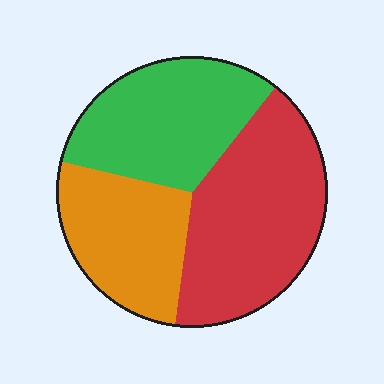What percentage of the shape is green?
Green covers roughly 30% of the shape.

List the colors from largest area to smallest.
From largest to smallest: red, green, orange.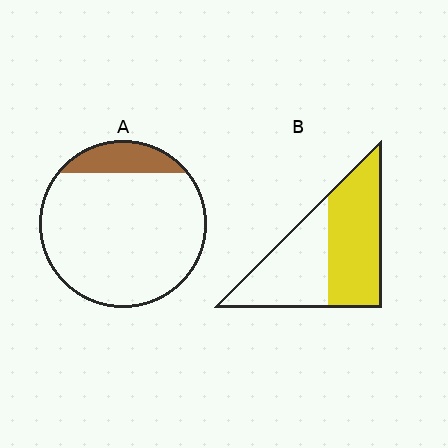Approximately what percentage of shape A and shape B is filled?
A is approximately 15% and B is approximately 55%.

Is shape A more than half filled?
No.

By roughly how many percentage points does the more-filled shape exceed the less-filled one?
By roughly 40 percentage points (B over A).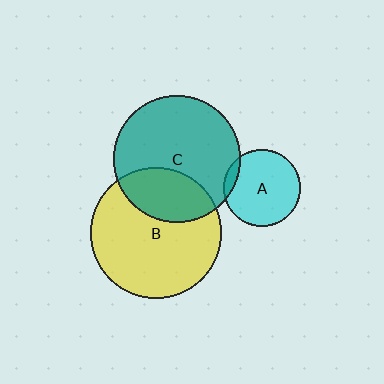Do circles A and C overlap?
Yes.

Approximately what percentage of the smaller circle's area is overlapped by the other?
Approximately 10%.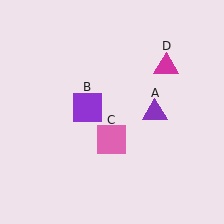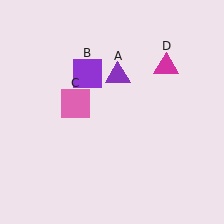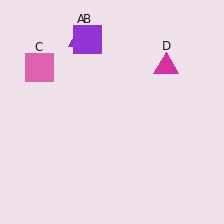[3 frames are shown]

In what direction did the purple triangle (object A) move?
The purple triangle (object A) moved up and to the left.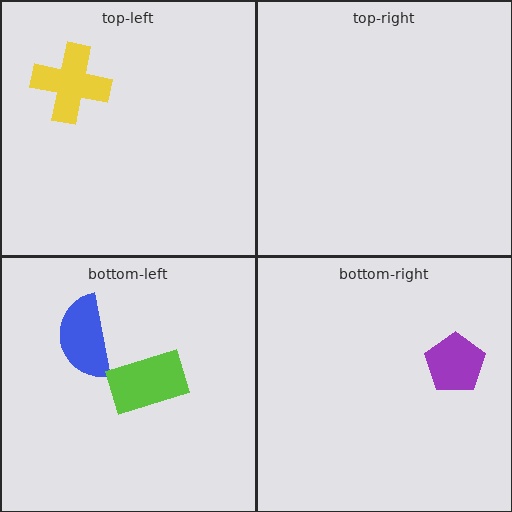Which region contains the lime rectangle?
The bottom-left region.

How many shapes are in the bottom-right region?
1.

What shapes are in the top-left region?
The yellow cross.